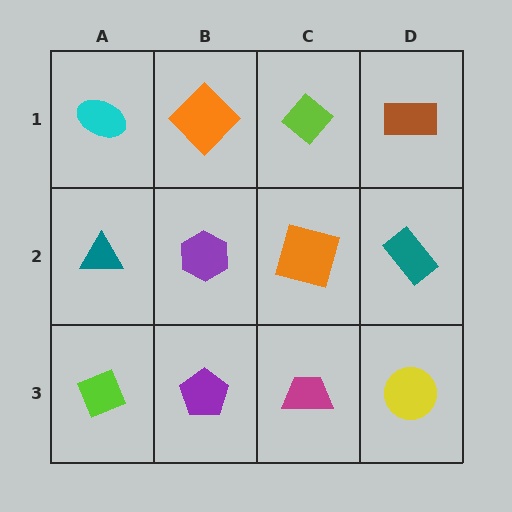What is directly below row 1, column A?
A teal triangle.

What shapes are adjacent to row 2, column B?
An orange diamond (row 1, column B), a purple pentagon (row 3, column B), a teal triangle (row 2, column A), an orange square (row 2, column C).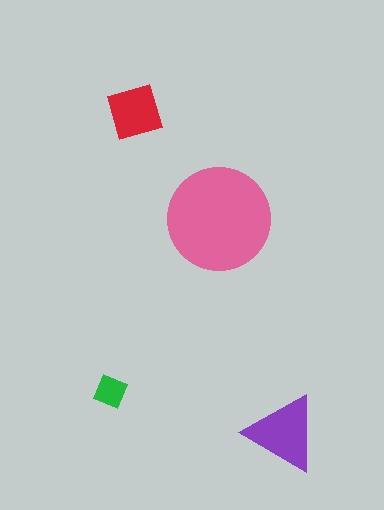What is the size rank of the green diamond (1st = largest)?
4th.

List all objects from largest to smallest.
The pink circle, the purple triangle, the red square, the green diamond.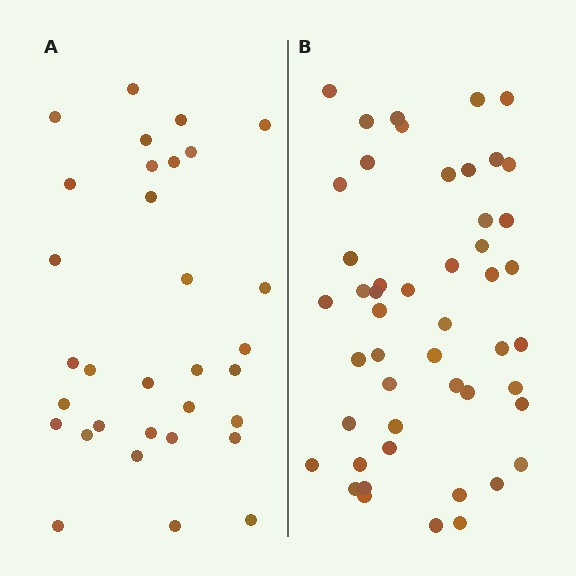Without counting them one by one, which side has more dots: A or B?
Region B (the right region) has more dots.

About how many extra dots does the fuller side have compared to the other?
Region B has approximately 15 more dots than region A.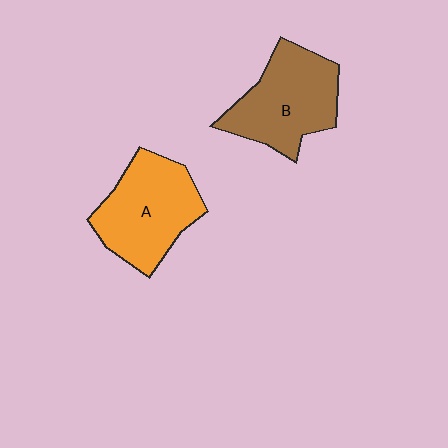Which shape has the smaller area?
Shape B (brown).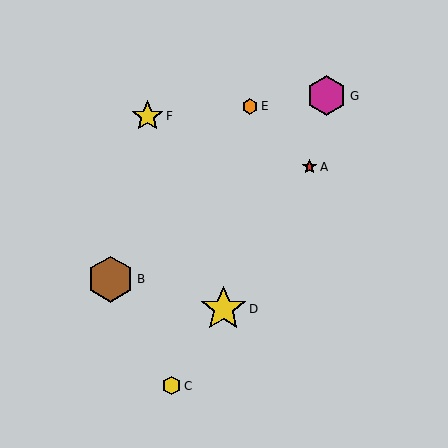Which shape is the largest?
The brown hexagon (labeled B) is the largest.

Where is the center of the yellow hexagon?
The center of the yellow hexagon is at (171, 386).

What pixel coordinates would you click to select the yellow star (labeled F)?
Click at (147, 116) to select the yellow star F.